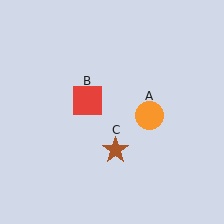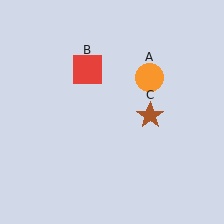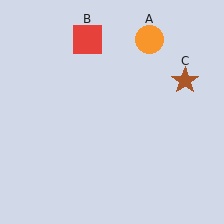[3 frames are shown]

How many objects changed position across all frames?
3 objects changed position: orange circle (object A), red square (object B), brown star (object C).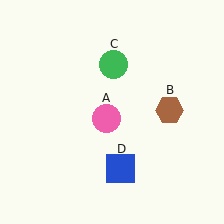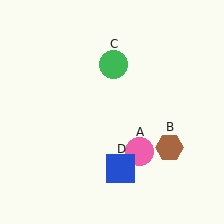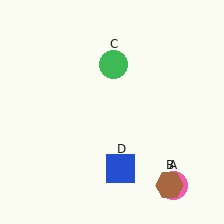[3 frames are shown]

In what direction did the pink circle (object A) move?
The pink circle (object A) moved down and to the right.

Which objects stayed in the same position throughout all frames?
Green circle (object C) and blue square (object D) remained stationary.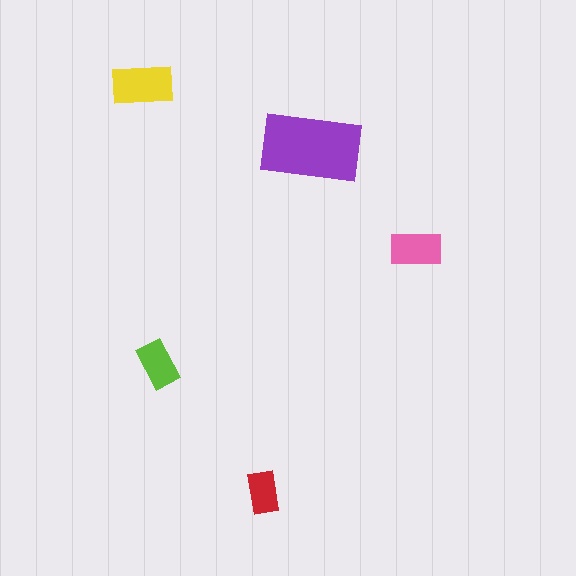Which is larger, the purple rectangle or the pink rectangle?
The purple one.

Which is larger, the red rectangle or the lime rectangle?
The lime one.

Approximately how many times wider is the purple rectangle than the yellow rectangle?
About 1.5 times wider.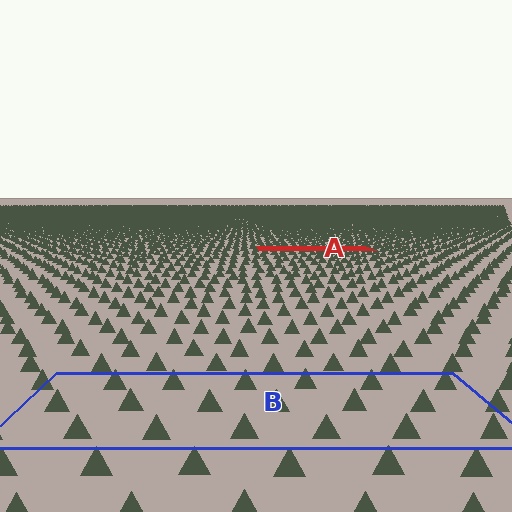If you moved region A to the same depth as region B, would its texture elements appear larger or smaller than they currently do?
They would appear larger. At a closer depth, the same texture elements are projected at a bigger on-screen size.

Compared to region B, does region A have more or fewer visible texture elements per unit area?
Region A has more texture elements per unit area — they are packed more densely because it is farther away.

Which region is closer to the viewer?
Region B is closer. The texture elements there are larger and more spread out.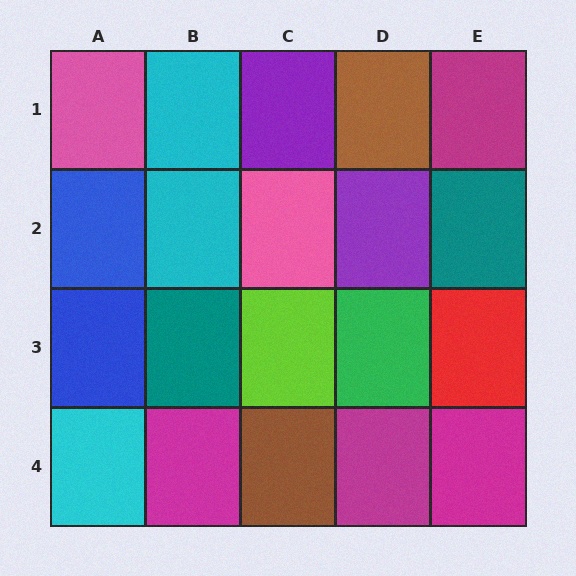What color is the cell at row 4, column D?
Magenta.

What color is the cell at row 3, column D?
Green.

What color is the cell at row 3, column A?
Blue.